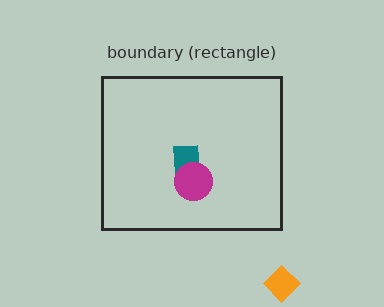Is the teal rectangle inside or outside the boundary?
Inside.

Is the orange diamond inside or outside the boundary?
Outside.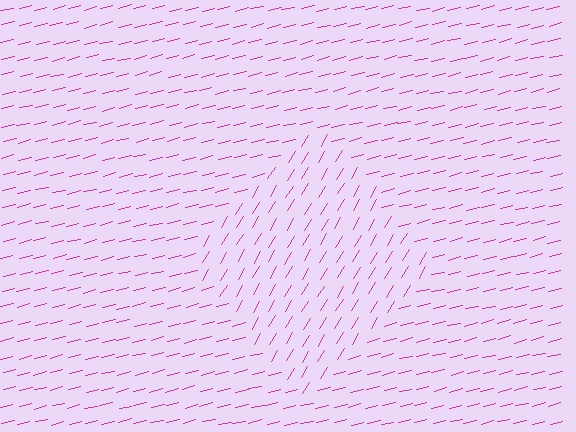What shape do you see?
I see a diamond.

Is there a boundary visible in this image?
Yes, there is a texture boundary formed by a change in line orientation.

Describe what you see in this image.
The image is filled with small magenta line segments. A diamond region in the image has lines oriented differently from the surrounding lines, creating a visible texture boundary.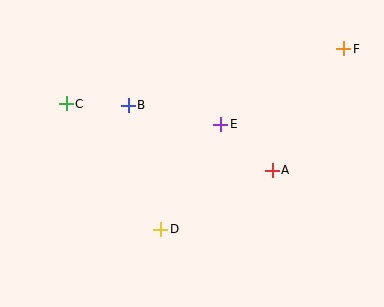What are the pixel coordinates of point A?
Point A is at (272, 170).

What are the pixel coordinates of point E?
Point E is at (221, 124).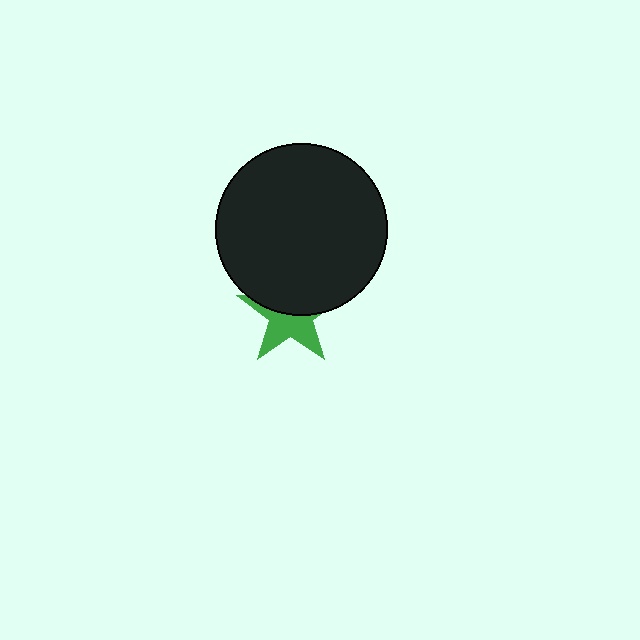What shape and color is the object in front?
The object in front is a black circle.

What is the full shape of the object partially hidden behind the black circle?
The partially hidden object is a green star.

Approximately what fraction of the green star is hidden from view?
Roughly 50% of the green star is hidden behind the black circle.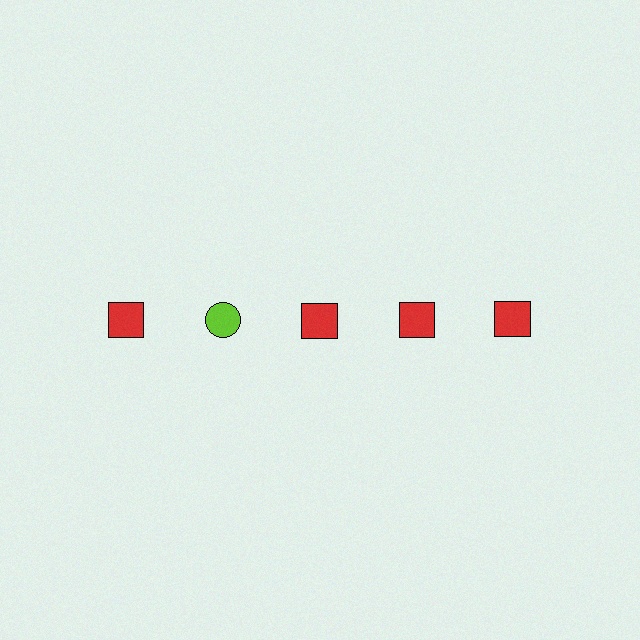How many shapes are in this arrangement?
There are 5 shapes arranged in a grid pattern.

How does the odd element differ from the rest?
It differs in both color (lime instead of red) and shape (circle instead of square).